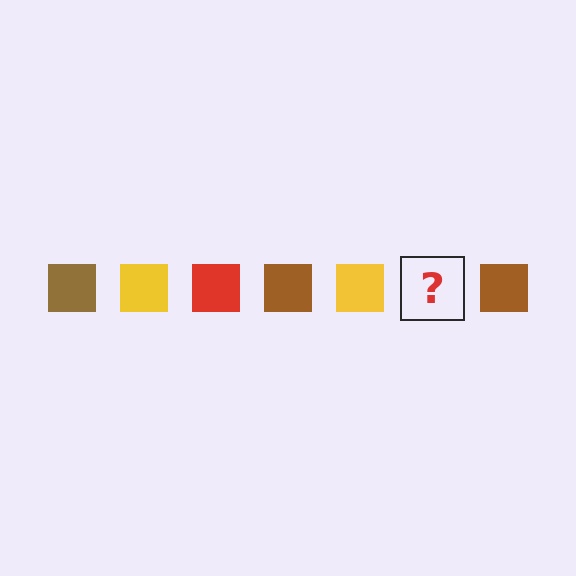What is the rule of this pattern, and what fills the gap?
The rule is that the pattern cycles through brown, yellow, red squares. The gap should be filled with a red square.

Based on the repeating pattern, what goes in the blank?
The blank should be a red square.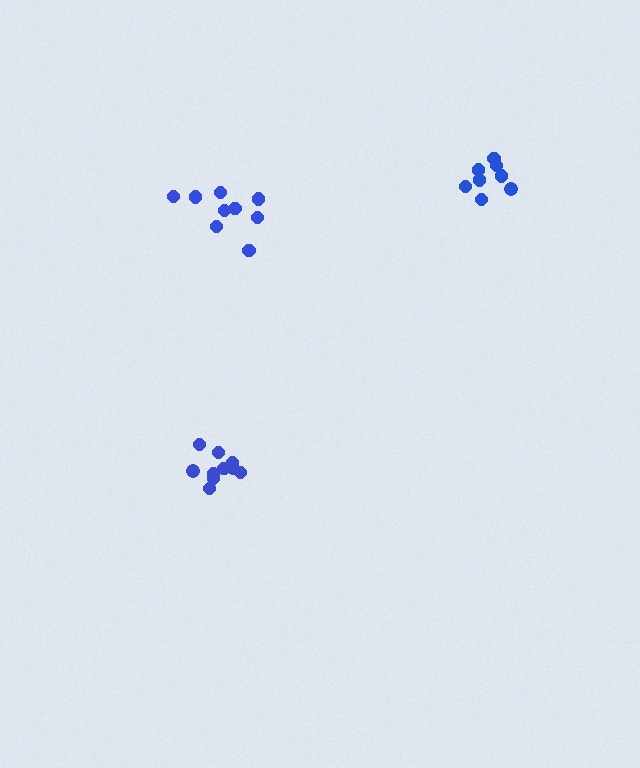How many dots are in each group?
Group 1: 8 dots, Group 2: 10 dots, Group 3: 9 dots (27 total).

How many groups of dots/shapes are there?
There are 3 groups.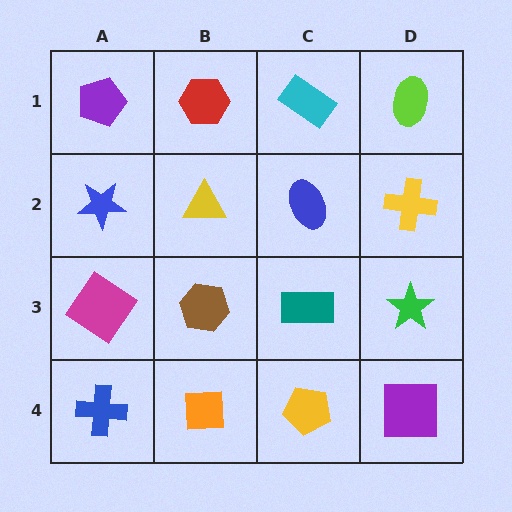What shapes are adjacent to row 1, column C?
A blue ellipse (row 2, column C), a red hexagon (row 1, column B), a lime ellipse (row 1, column D).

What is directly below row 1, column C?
A blue ellipse.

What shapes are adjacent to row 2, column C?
A cyan rectangle (row 1, column C), a teal rectangle (row 3, column C), a yellow triangle (row 2, column B), a yellow cross (row 2, column D).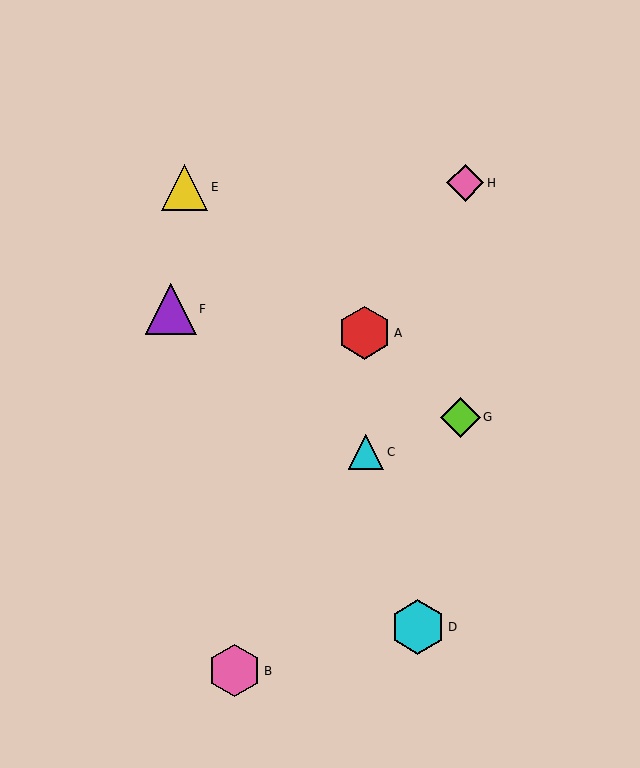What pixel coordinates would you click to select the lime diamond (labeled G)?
Click at (461, 417) to select the lime diamond G.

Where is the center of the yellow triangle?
The center of the yellow triangle is at (185, 187).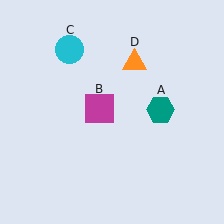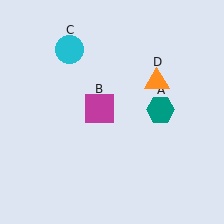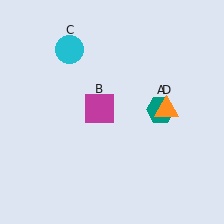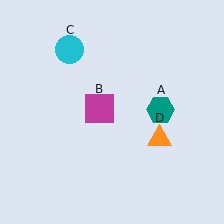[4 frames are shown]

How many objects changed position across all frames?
1 object changed position: orange triangle (object D).